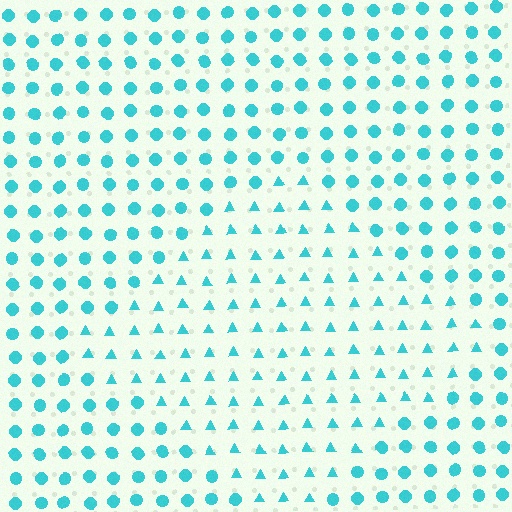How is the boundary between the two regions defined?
The boundary is defined by a change in element shape: triangles inside vs. circles outside. All elements share the same color and spacing.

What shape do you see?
I see a diamond.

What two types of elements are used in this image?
The image uses triangles inside the diamond region and circles outside it.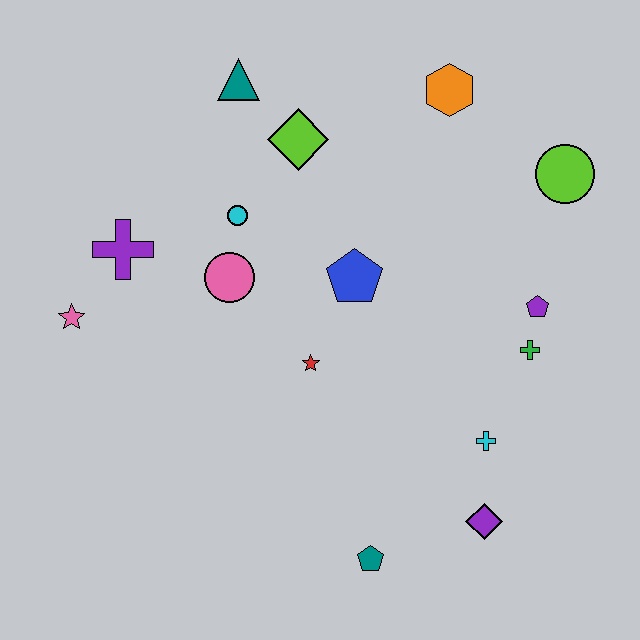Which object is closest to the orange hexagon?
The lime circle is closest to the orange hexagon.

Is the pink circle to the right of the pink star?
Yes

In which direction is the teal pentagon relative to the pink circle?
The teal pentagon is below the pink circle.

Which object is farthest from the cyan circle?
The purple diamond is farthest from the cyan circle.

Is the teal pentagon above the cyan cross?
No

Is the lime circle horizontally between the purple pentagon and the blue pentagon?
No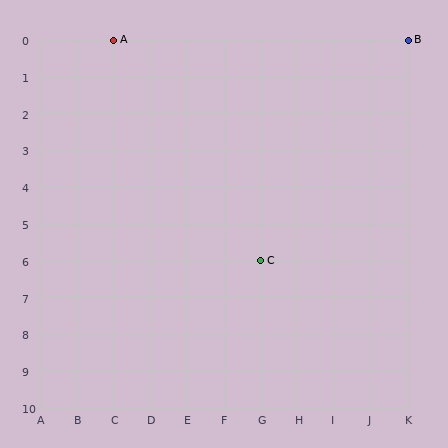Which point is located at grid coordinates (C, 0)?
Point A is at (C, 0).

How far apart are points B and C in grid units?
Points B and C are 4 columns and 6 rows apart (about 7.2 grid units diagonally).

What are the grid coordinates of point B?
Point B is at grid coordinates (K, 0).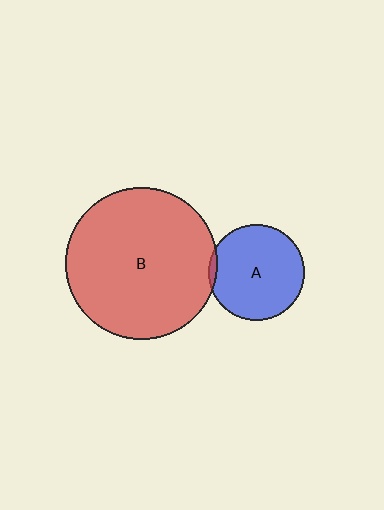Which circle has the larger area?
Circle B (red).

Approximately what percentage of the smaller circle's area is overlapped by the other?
Approximately 5%.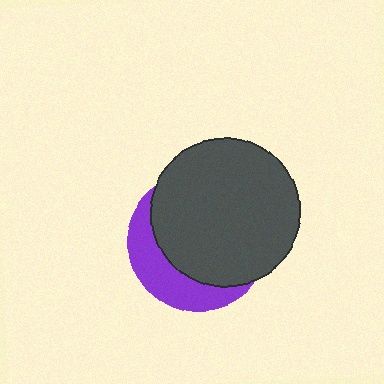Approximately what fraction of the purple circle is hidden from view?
Roughly 70% of the purple circle is hidden behind the dark gray circle.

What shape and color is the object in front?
The object in front is a dark gray circle.